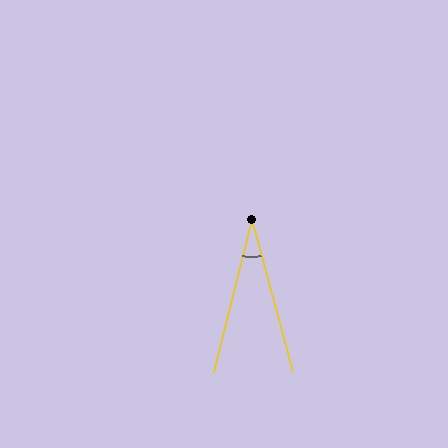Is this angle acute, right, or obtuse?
It is acute.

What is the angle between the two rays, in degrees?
Approximately 29 degrees.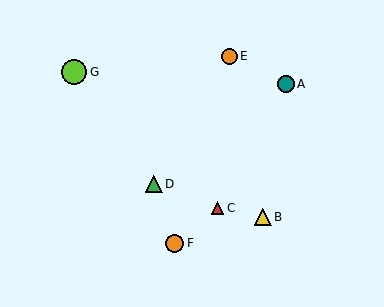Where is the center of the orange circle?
The center of the orange circle is at (229, 56).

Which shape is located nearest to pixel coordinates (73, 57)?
The lime circle (labeled G) at (74, 72) is nearest to that location.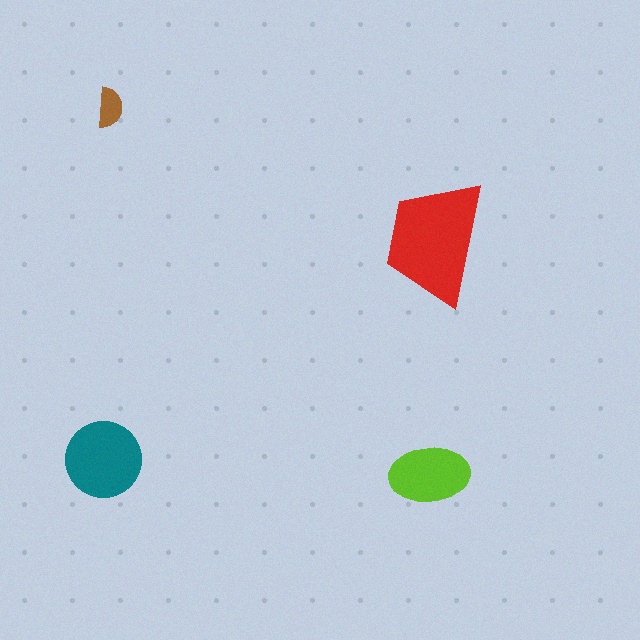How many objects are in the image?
There are 4 objects in the image.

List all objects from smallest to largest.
The brown semicircle, the lime ellipse, the teal circle, the red trapezoid.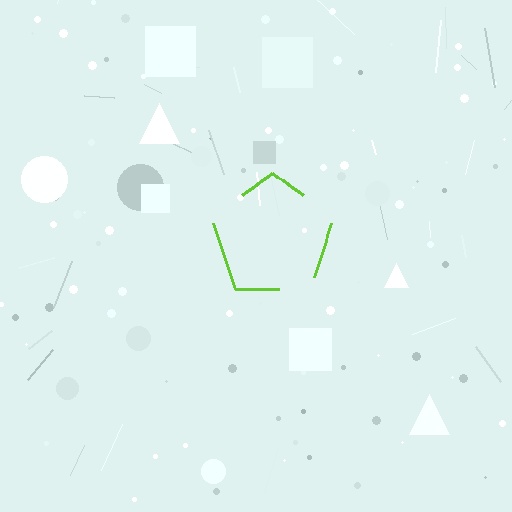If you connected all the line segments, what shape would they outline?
They would outline a pentagon.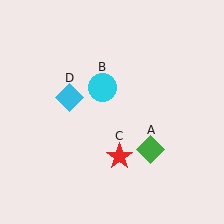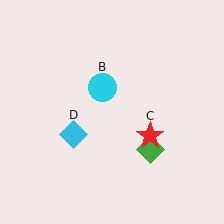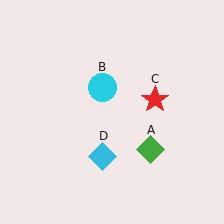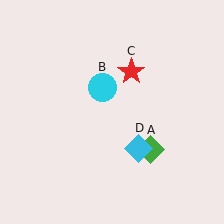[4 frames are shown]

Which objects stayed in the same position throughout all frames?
Green diamond (object A) and cyan circle (object B) remained stationary.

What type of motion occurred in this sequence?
The red star (object C), cyan diamond (object D) rotated counterclockwise around the center of the scene.